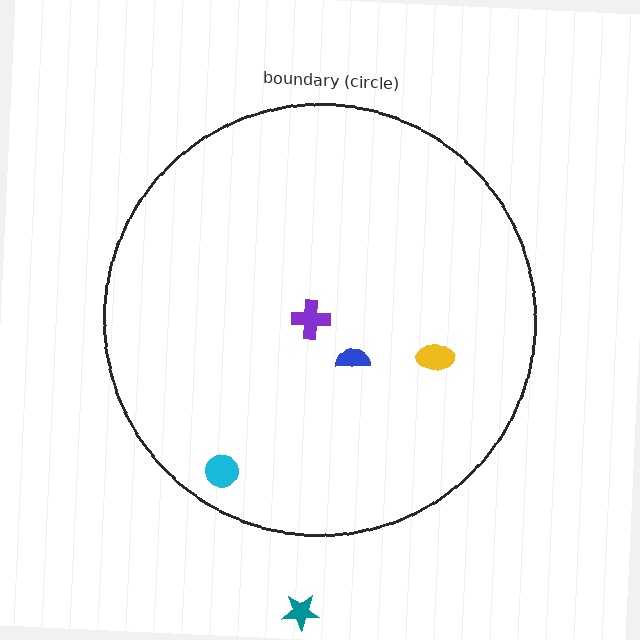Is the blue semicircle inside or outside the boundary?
Inside.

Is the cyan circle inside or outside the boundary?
Inside.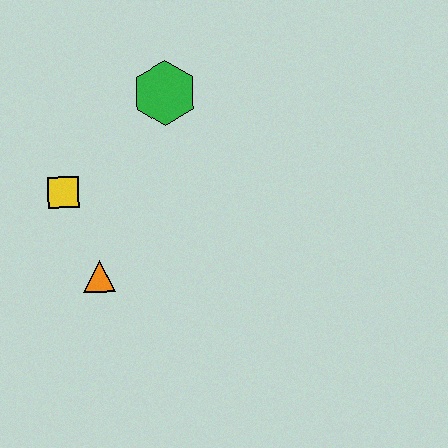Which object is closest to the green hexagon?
The yellow square is closest to the green hexagon.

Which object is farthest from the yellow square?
The green hexagon is farthest from the yellow square.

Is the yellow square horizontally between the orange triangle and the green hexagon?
No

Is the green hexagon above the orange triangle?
Yes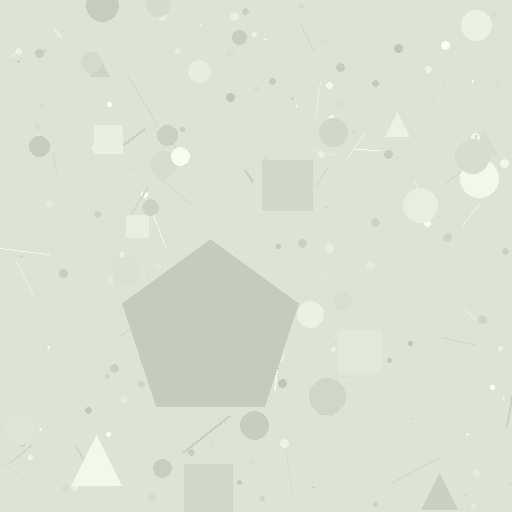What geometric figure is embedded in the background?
A pentagon is embedded in the background.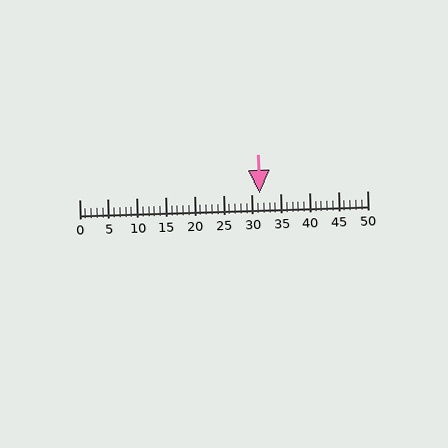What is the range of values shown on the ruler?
The ruler shows values from 0 to 50.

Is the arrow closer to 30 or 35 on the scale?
The arrow is closer to 30.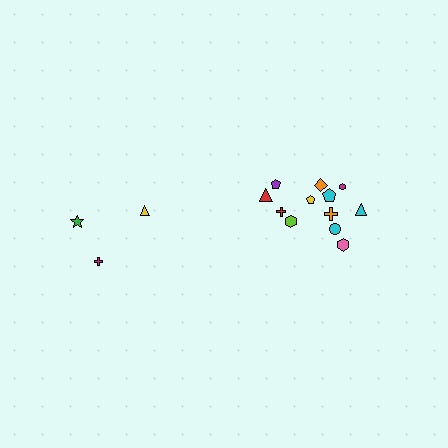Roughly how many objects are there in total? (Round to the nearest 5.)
Roughly 15 objects in total.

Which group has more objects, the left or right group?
The right group.